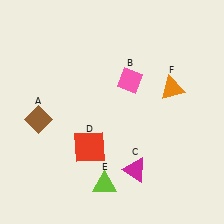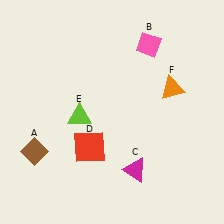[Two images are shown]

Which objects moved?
The objects that moved are: the brown diamond (A), the pink diamond (B), the lime triangle (E).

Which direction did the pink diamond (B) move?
The pink diamond (B) moved up.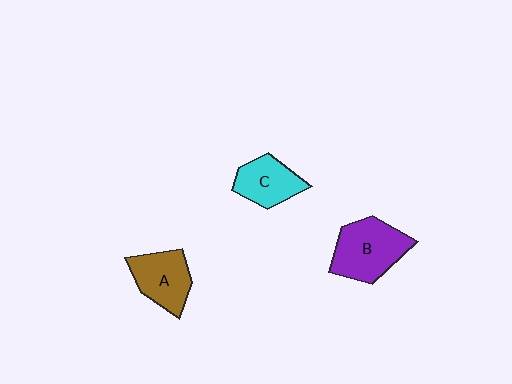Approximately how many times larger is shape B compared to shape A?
Approximately 1.3 times.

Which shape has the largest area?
Shape B (purple).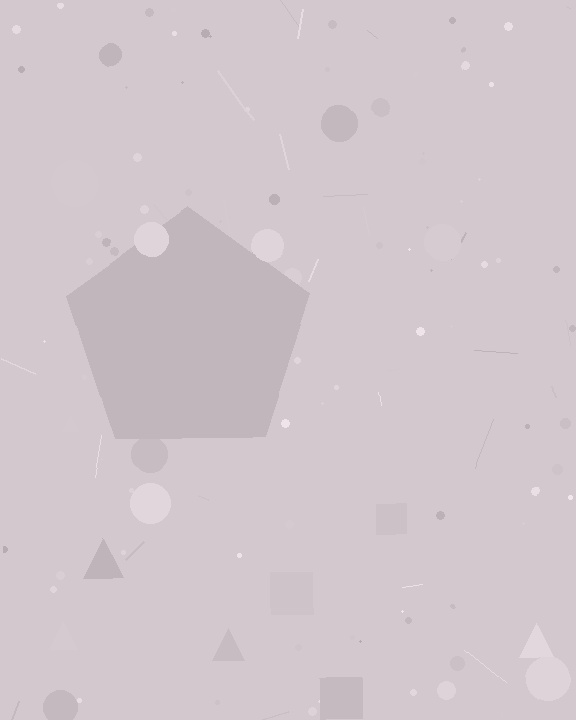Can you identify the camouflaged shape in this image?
The camouflaged shape is a pentagon.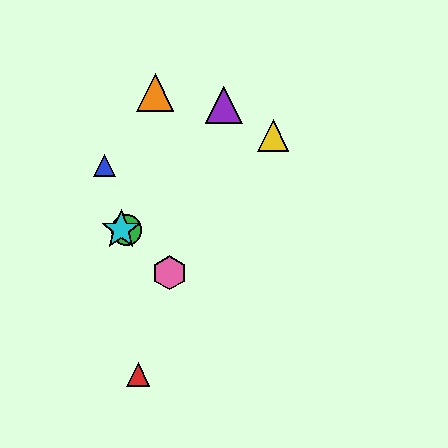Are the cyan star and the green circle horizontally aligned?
Yes, both are at y≈230.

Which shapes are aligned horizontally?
The green circle, the cyan star are aligned horizontally.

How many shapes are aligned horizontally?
2 shapes (the green circle, the cyan star) are aligned horizontally.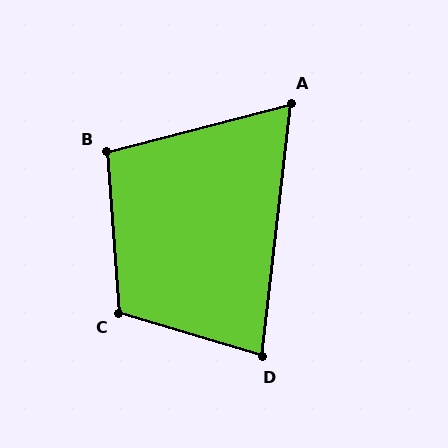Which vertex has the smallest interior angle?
A, at approximately 69 degrees.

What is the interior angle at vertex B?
Approximately 100 degrees (obtuse).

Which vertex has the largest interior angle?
C, at approximately 111 degrees.